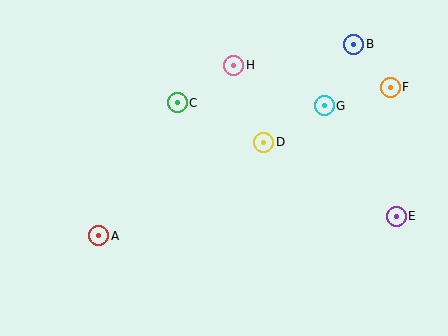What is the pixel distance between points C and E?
The distance between C and E is 247 pixels.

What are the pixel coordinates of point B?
Point B is at (354, 44).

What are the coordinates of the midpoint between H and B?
The midpoint between H and B is at (294, 55).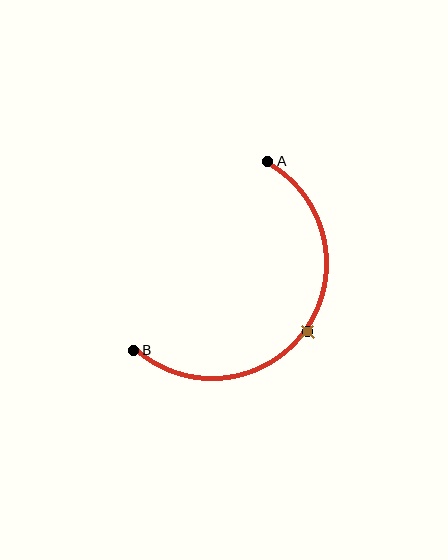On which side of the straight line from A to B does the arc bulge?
The arc bulges below and to the right of the straight line connecting A and B.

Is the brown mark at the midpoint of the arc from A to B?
Yes. The brown mark lies on the arc at equal arc-length from both A and B — it is the arc midpoint.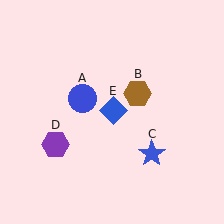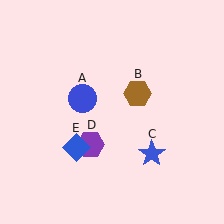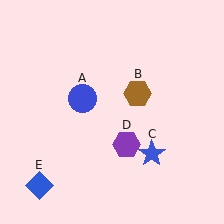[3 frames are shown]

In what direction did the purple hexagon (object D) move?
The purple hexagon (object D) moved right.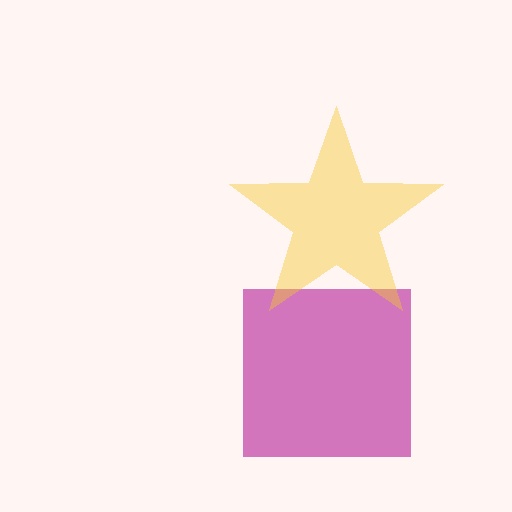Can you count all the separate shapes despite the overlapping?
Yes, there are 2 separate shapes.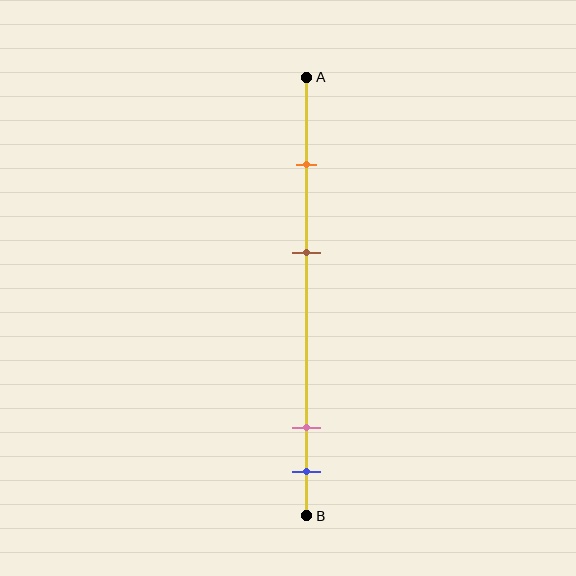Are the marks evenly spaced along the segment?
No, the marks are not evenly spaced.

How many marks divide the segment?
There are 4 marks dividing the segment.